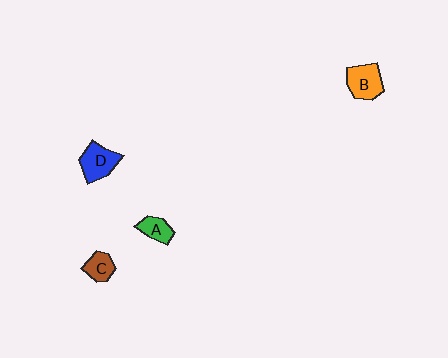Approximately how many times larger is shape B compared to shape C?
Approximately 1.6 times.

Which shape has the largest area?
Shape B (orange).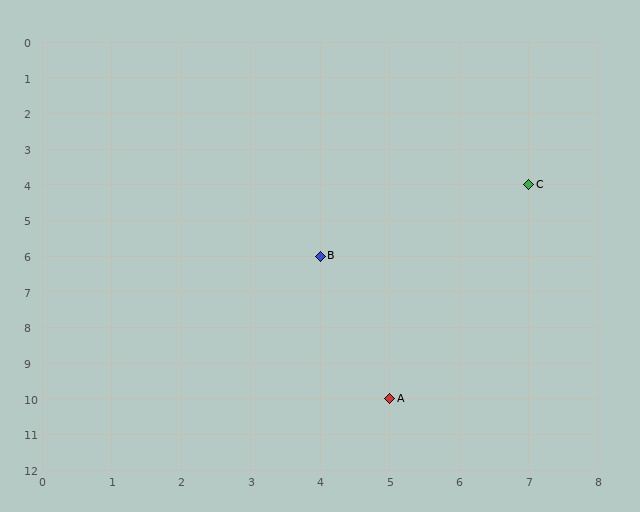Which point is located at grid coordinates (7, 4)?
Point C is at (7, 4).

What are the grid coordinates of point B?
Point B is at grid coordinates (4, 6).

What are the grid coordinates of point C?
Point C is at grid coordinates (7, 4).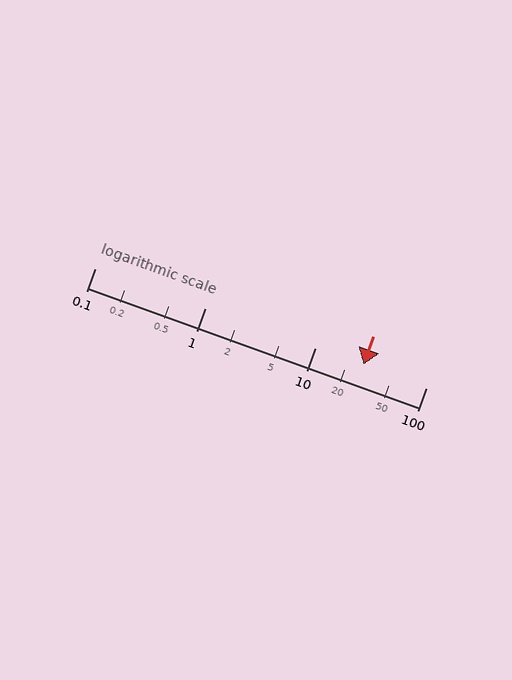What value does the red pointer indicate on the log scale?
The pointer indicates approximately 27.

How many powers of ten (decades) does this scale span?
The scale spans 3 decades, from 0.1 to 100.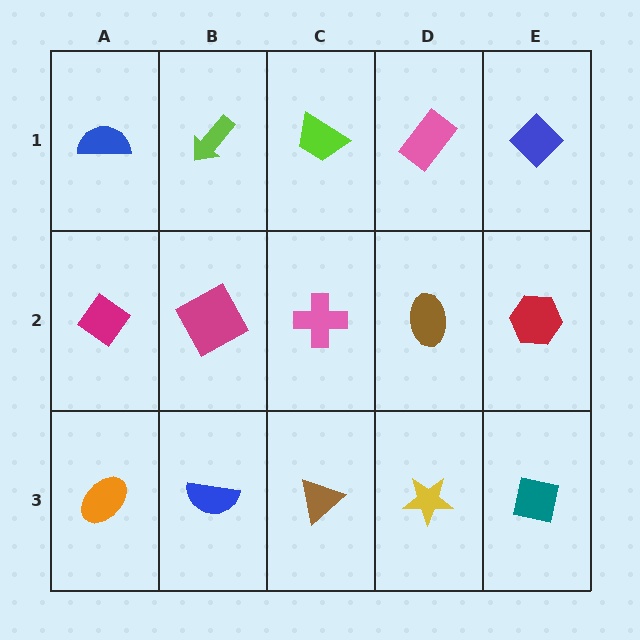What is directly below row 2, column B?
A blue semicircle.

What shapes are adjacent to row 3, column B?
A magenta square (row 2, column B), an orange ellipse (row 3, column A), a brown triangle (row 3, column C).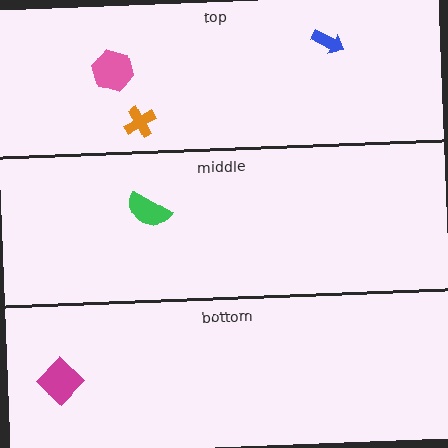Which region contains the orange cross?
The top region.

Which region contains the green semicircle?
The middle region.